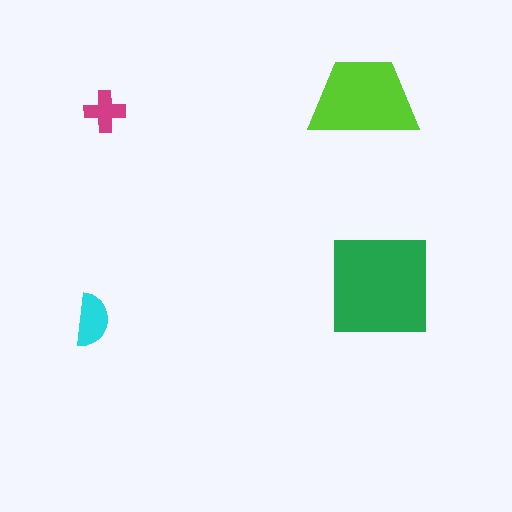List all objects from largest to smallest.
The green square, the lime trapezoid, the cyan semicircle, the magenta cross.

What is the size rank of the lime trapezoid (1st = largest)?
2nd.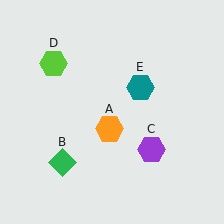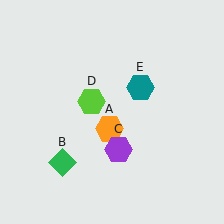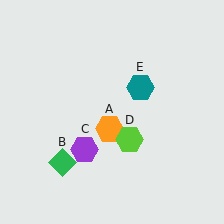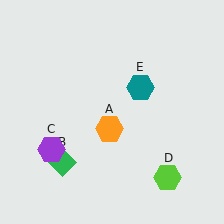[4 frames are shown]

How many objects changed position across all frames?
2 objects changed position: purple hexagon (object C), lime hexagon (object D).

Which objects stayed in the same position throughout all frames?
Orange hexagon (object A) and green diamond (object B) and teal hexagon (object E) remained stationary.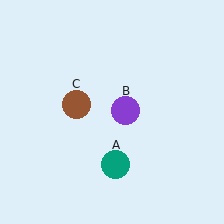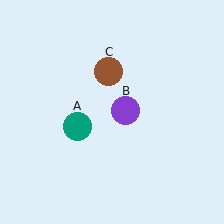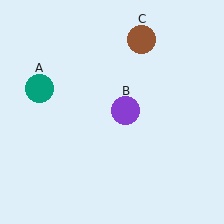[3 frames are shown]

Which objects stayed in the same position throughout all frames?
Purple circle (object B) remained stationary.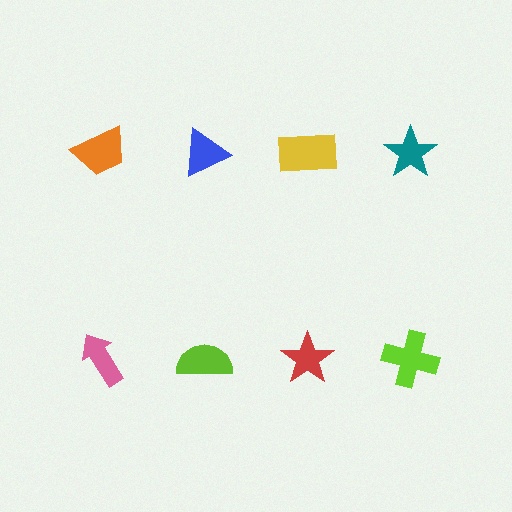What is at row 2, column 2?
A lime semicircle.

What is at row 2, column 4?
A lime cross.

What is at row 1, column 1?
An orange trapezoid.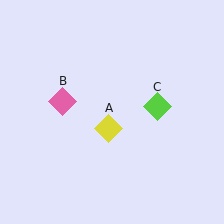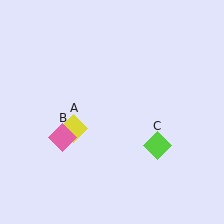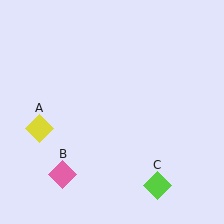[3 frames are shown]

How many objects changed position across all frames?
3 objects changed position: yellow diamond (object A), pink diamond (object B), lime diamond (object C).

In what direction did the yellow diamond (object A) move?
The yellow diamond (object A) moved left.